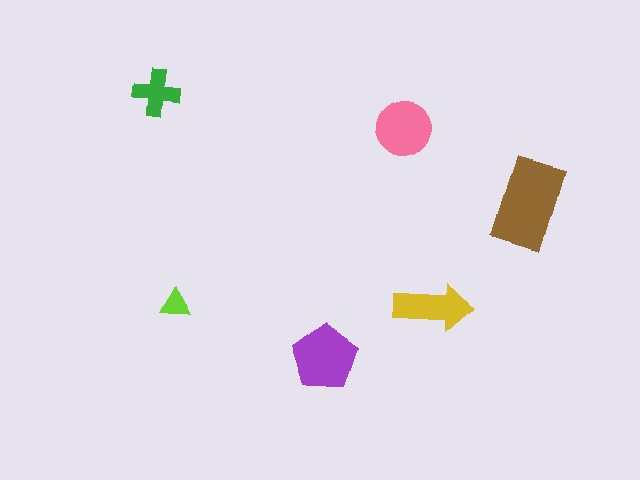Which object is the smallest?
The lime triangle.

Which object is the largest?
The brown rectangle.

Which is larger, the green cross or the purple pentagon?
The purple pentagon.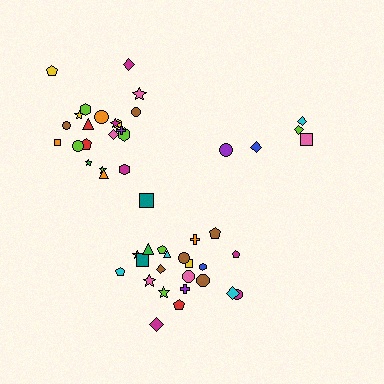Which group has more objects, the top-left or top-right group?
The top-left group.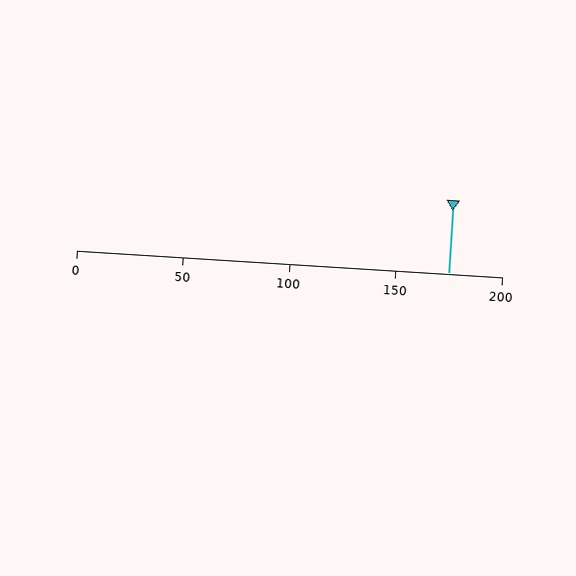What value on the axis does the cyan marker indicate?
The marker indicates approximately 175.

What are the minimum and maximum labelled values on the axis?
The axis runs from 0 to 200.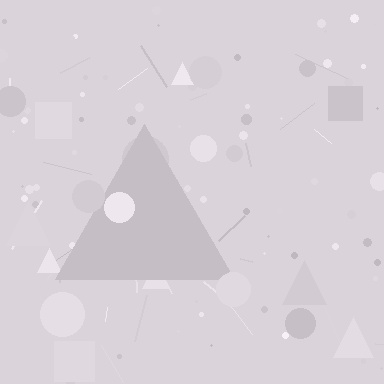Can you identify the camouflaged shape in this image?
The camouflaged shape is a triangle.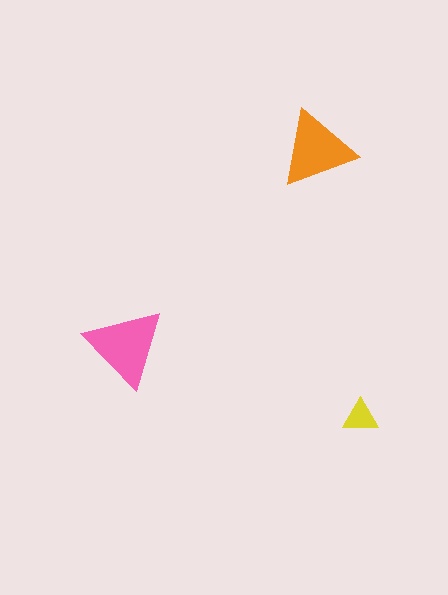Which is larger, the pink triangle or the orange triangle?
The pink one.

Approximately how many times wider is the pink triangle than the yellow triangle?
About 2 times wider.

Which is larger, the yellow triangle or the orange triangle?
The orange one.